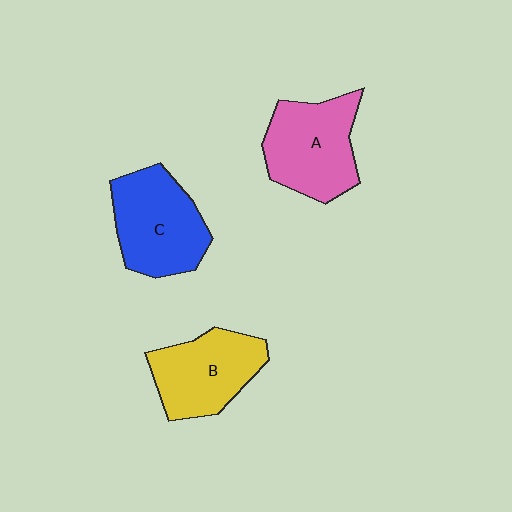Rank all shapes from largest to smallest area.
From largest to smallest: C (blue), A (pink), B (yellow).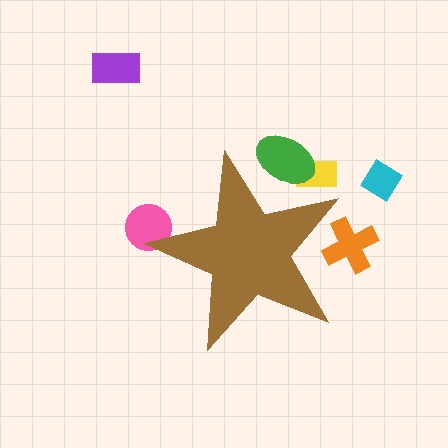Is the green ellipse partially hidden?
Yes, the green ellipse is partially hidden behind the brown star.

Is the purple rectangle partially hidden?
No, the purple rectangle is fully visible.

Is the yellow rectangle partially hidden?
Yes, the yellow rectangle is partially hidden behind the brown star.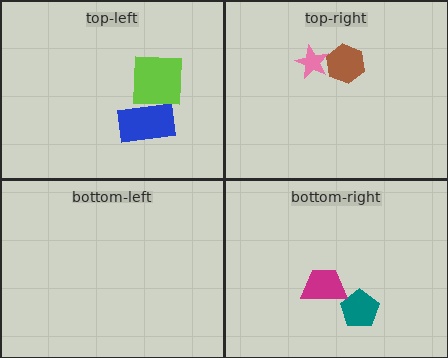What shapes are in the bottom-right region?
The teal pentagon, the magenta trapezoid.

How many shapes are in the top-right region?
2.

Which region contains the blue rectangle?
The top-left region.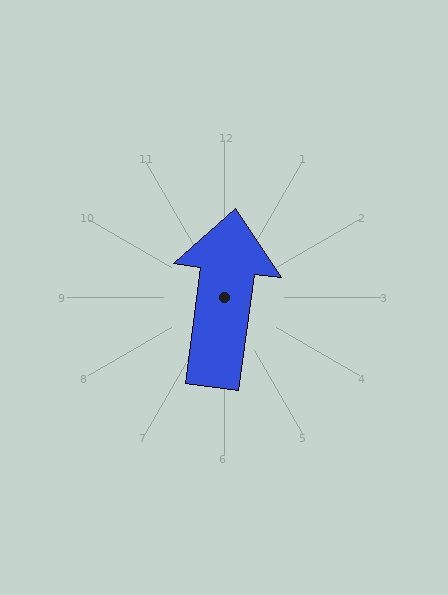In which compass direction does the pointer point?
North.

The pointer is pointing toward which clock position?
Roughly 12 o'clock.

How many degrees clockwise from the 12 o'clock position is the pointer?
Approximately 8 degrees.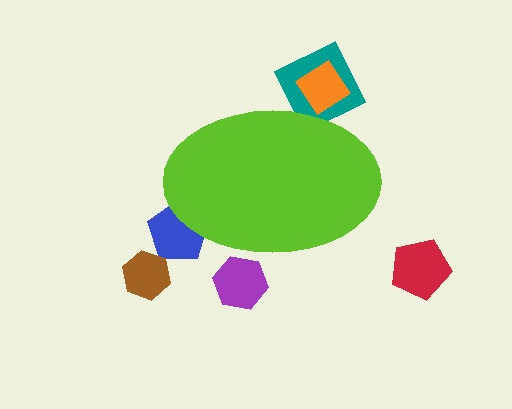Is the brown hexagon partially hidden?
No, the brown hexagon is fully visible.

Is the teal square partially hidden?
Yes, the teal square is partially hidden behind the lime ellipse.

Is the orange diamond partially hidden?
Yes, the orange diamond is partially hidden behind the lime ellipse.